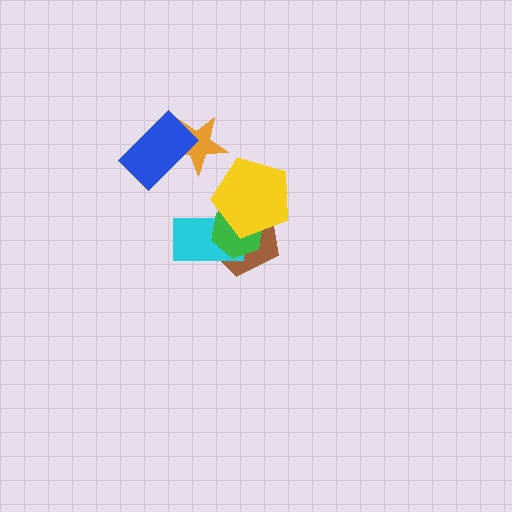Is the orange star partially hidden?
Yes, it is partially covered by another shape.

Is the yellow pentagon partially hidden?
No, no other shape covers it.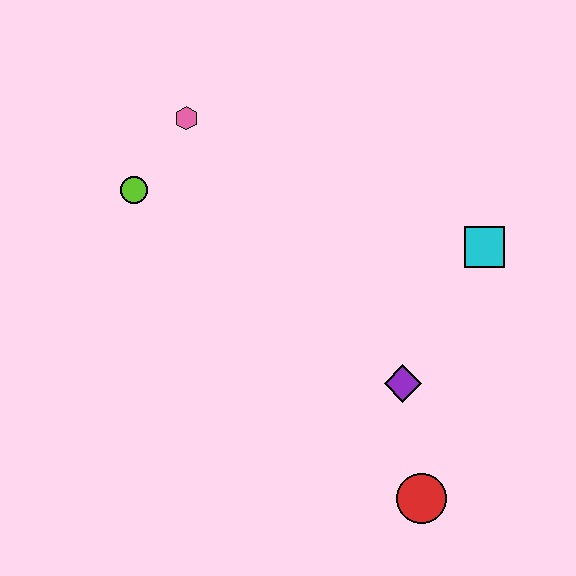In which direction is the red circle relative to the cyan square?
The red circle is below the cyan square.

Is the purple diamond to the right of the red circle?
No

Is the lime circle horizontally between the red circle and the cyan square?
No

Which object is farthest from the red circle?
The pink hexagon is farthest from the red circle.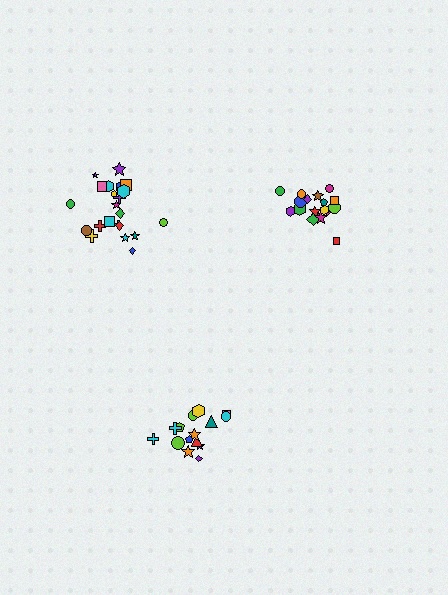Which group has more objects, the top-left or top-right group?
The top-left group.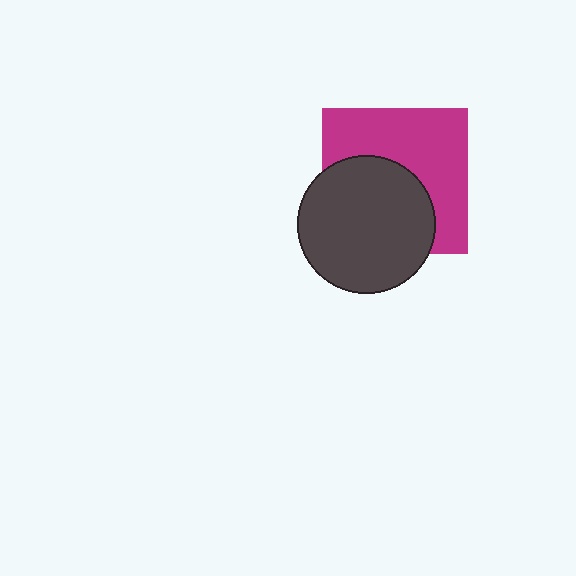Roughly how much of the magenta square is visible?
About half of it is visible (roughly 53%).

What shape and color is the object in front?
The object in front is a dark gray circle.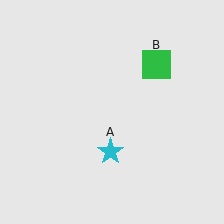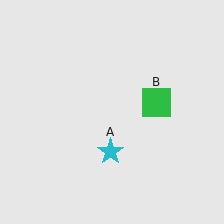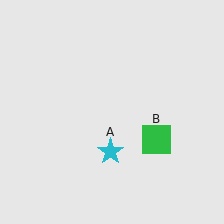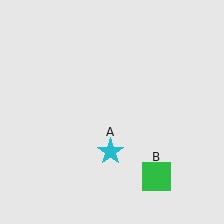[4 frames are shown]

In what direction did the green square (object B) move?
The green square (object B) moved down.